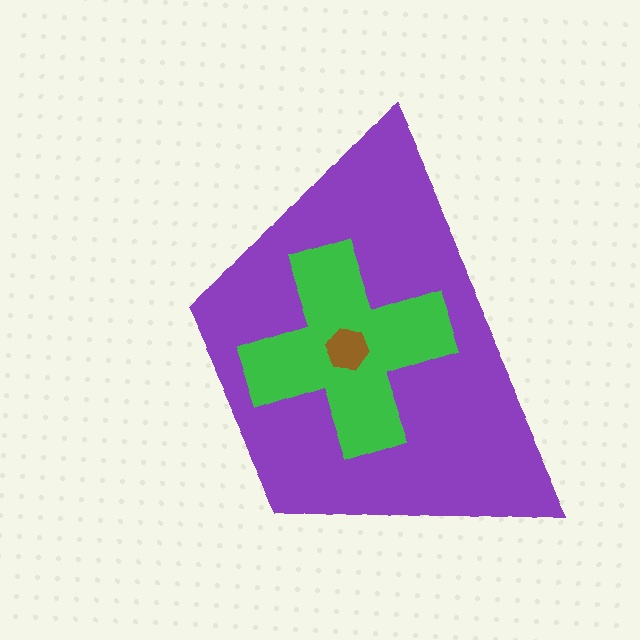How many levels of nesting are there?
3.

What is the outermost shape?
The purple trapezoid.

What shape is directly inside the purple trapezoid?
The green cross.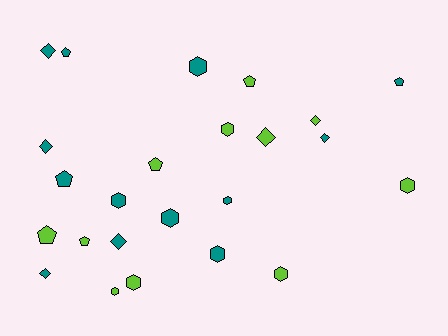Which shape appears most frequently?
Hexagon, with 10 objects.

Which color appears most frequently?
Teal, with 13 objects.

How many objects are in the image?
There are 24 objects.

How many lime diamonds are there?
There are 2 lime diamonds.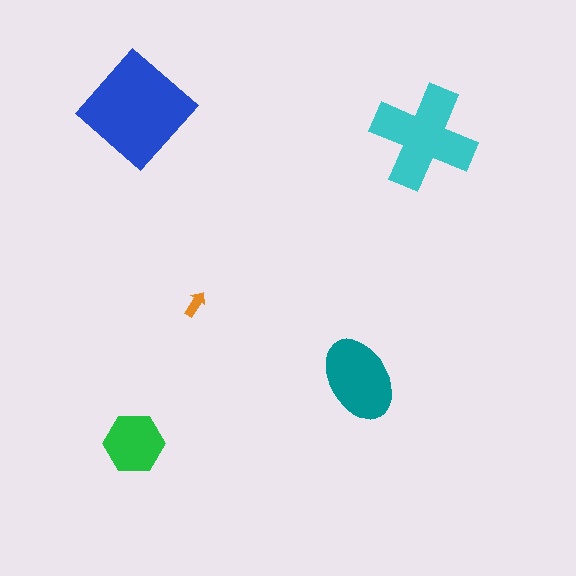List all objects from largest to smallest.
The blue diamond, the cyan cross, the teal ellipse, the green hexagon, the orange arrow.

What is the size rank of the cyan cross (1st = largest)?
2nd.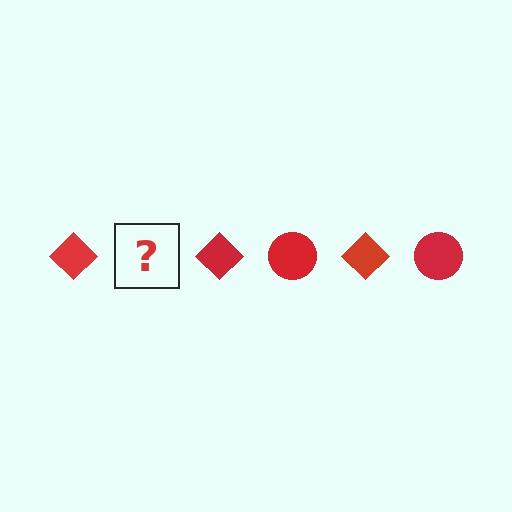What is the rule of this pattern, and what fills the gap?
The rule is that the pattern cycles through diamond, circle shapes in red. The gap should be filled with a red circle.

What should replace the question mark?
The question mark should be replaced with a red circle.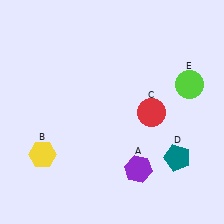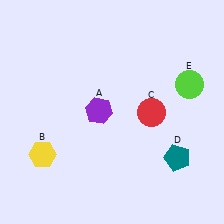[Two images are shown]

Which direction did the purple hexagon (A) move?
The purple hexagon (A) moved up.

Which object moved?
The purple hexagon (A) moved up.